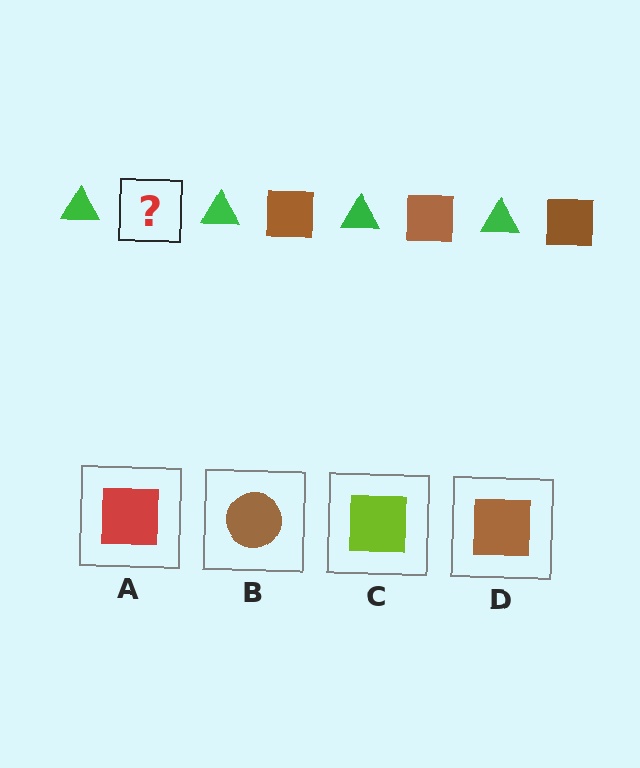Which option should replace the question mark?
Option D.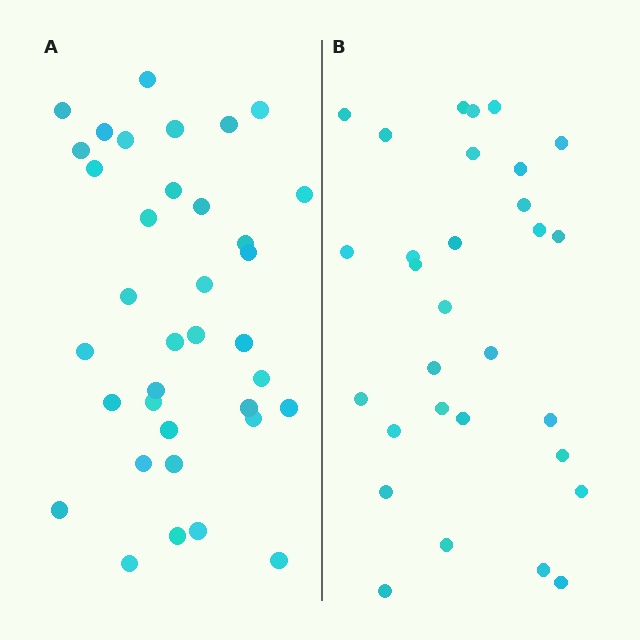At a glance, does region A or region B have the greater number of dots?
Region A (the left region) has more dots.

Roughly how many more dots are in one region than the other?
Region A has about 6 more dots than region B.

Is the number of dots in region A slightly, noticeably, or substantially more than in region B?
Region A has only slightly more — the two regions are fairly close. The ratio is roughly 1.2 to 1.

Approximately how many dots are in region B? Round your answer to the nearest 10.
About 30 dots.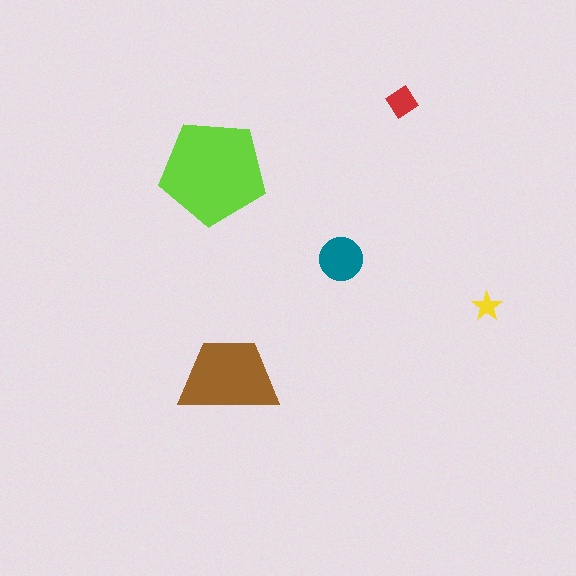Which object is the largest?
The lime pentagon.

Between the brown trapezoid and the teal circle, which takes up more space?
The brown trapezoid.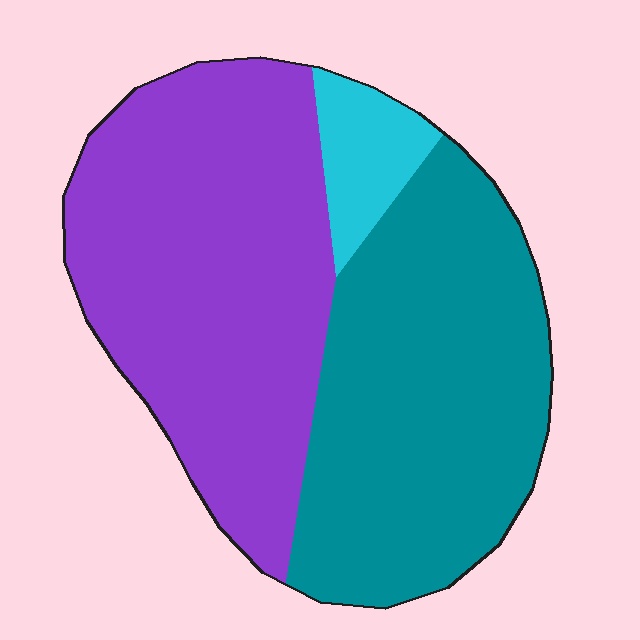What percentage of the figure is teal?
Teal covers about 45% of the figure.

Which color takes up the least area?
Cyan, at roughly 5%.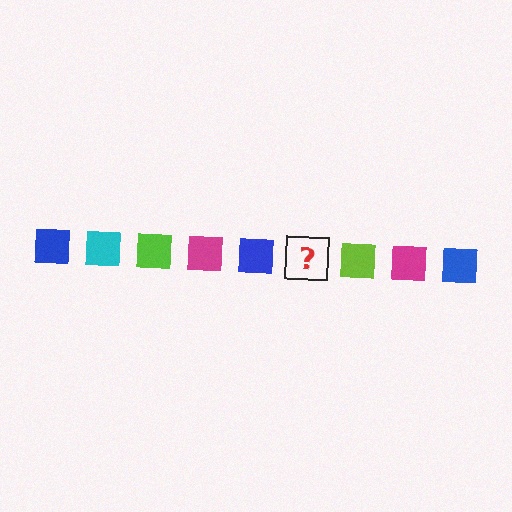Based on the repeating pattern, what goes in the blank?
The blank should be a cyan square.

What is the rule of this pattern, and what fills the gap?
The rule is that the pattern cycles through blue, cyan, lime, magenta squares. The gap should be filled with a cyan square.